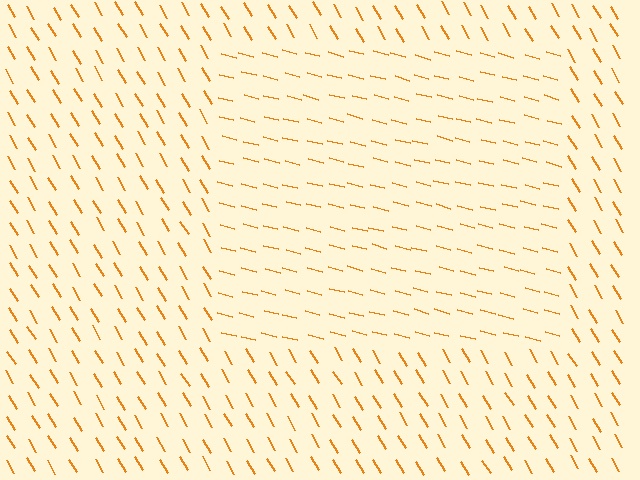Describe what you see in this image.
The image is filled with small orange line segments. A rectangle region in the image has lines oriented differently from the surrounding lines, creating a visible texture boundary.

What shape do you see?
I see a rectangle.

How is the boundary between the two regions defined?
The boundary is defined purely by a change in line orientation (approximately 45 degrees difference). All lines are the same color and thickness.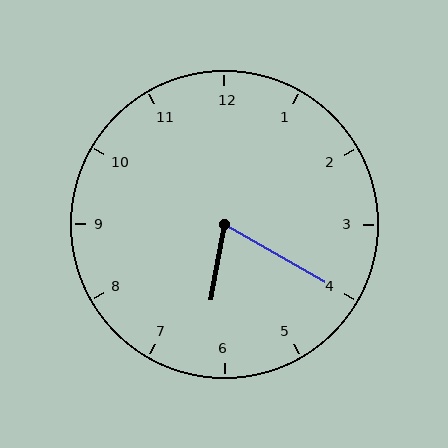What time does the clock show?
6:20.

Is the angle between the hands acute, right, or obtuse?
It is acute.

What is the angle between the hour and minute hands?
Approximately 70 degrees.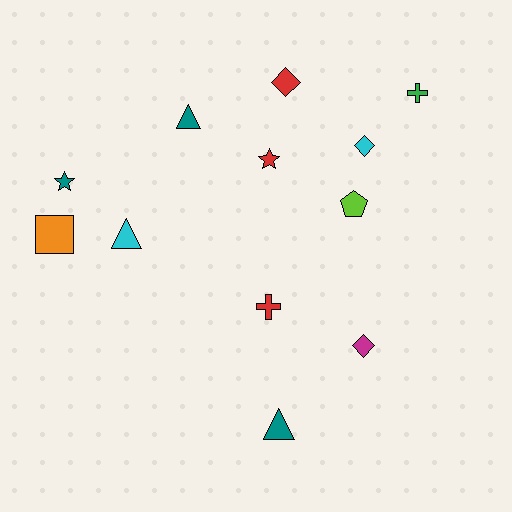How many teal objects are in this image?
There are 3 teal objects.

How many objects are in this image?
There are 12 objects.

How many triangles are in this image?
There are 3 triangles.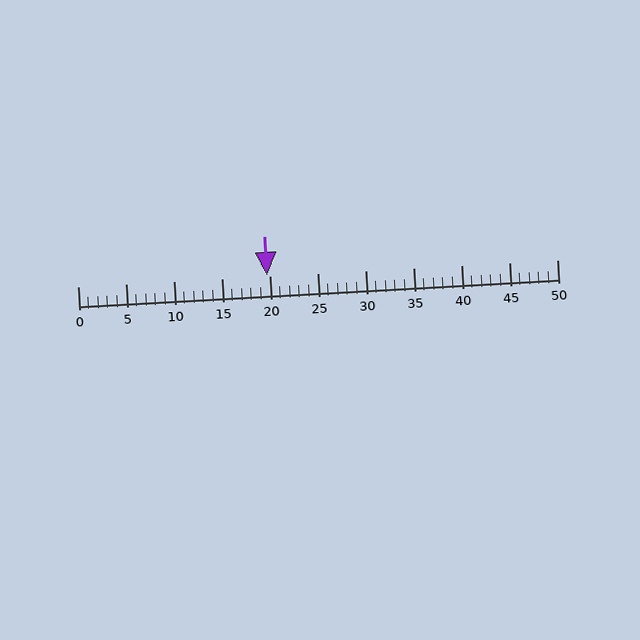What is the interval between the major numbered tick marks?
The major tick marks are spaced 5 units apart.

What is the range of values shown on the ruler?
The ruler shows values from 0 to 50.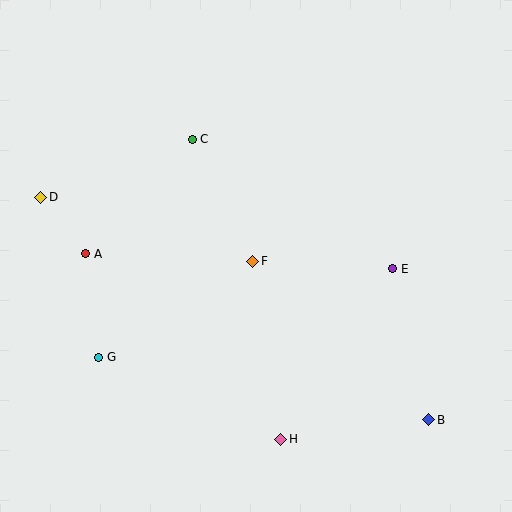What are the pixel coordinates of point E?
Point E is at (393, 269).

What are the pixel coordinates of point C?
Point C is at (192, 139).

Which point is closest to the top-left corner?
Point D is closest to the top-left corner.